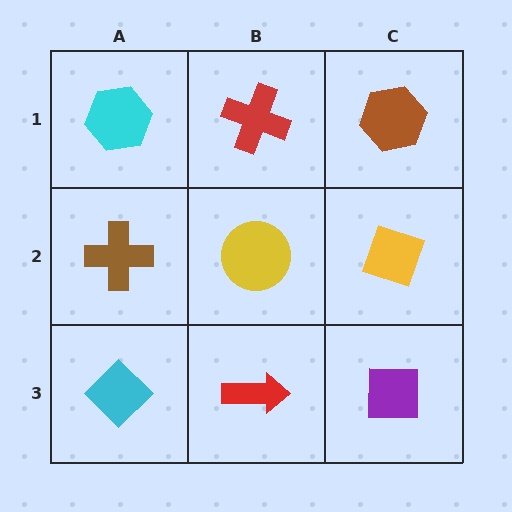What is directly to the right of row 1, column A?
A red cross.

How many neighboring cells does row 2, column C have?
3.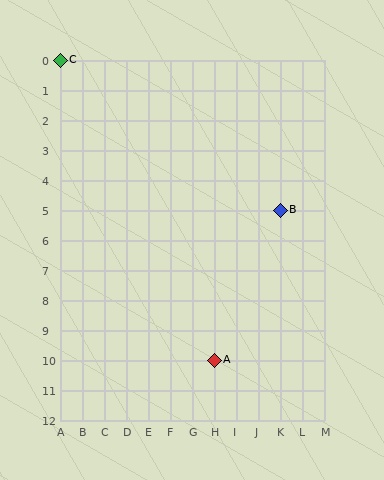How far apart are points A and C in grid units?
Points A and C are 7 columns and 10 rows apart (about 12.2 grid units diagonally).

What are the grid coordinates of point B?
Point B is at grid coordinates (K, 5).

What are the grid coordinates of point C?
Point C is at grid coordinates (A, 0).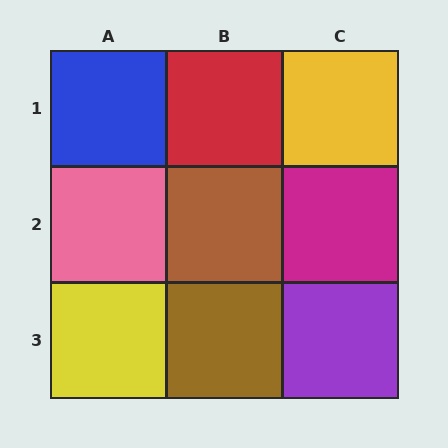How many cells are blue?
1 cell is blue.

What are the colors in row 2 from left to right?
Pink, brown, magenta.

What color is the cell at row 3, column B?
Brown.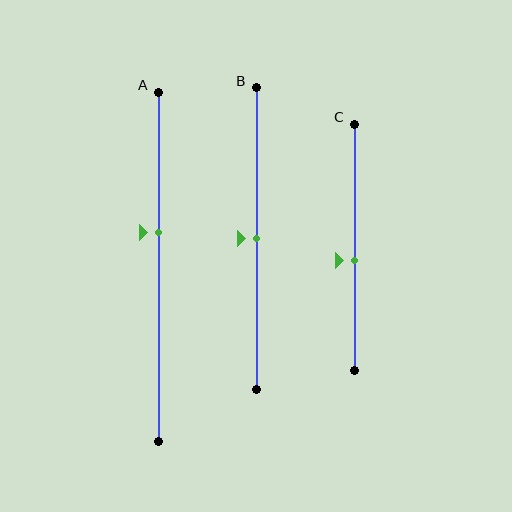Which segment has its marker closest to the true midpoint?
Segment B has its marker closest to the true midpoint.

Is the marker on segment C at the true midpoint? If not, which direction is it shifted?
No, the marker on segment C is shifted downward by about 5% of the segment length.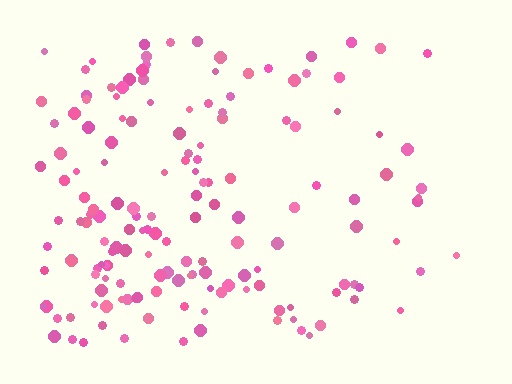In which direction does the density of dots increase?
From right to left, with the left side densest.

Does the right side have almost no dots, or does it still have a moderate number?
Still a moderate number, just noticeably fewer than the left.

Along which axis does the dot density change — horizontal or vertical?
Horizontal.